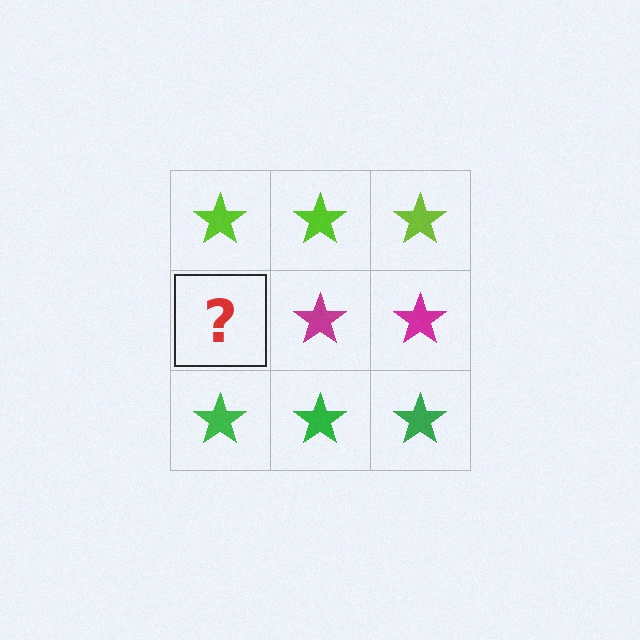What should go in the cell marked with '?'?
The missing cell should contain a magenta star.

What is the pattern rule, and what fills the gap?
The rule is that each row has a consistent color. The gap should be filled with a magenta star.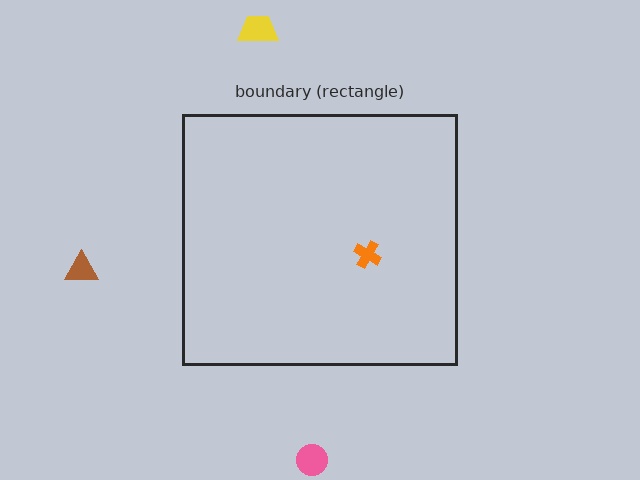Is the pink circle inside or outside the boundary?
Outside.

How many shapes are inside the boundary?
1 inside, 3 outside.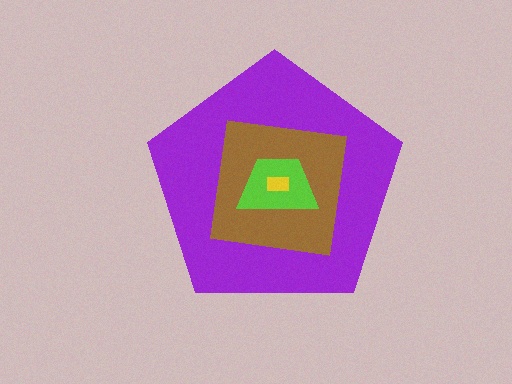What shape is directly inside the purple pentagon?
The brown square.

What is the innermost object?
The yellow rectangle.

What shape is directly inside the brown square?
The lime trapezoid.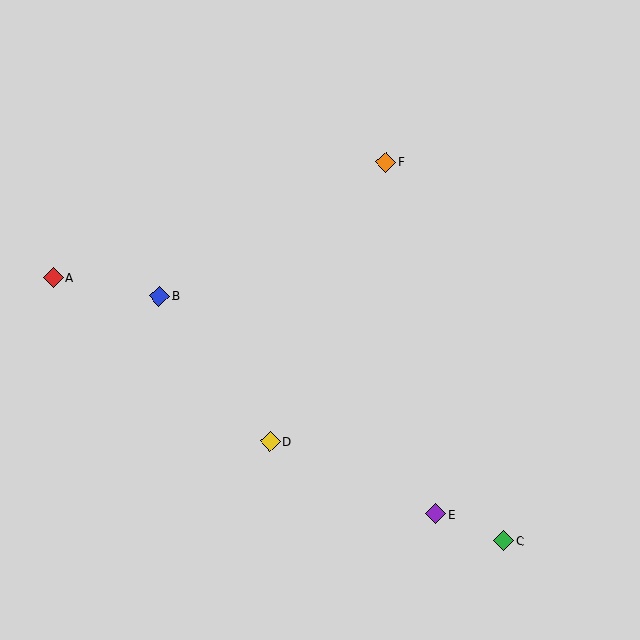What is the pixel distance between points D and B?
The distance between D and B is 183 pixels.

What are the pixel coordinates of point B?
Point B is at (159, 296).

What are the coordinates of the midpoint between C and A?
The midpoint between C and A is at (279, 409).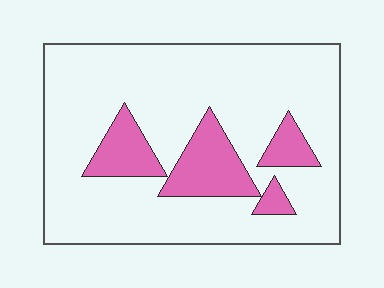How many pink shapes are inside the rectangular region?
4.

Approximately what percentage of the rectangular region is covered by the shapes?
Approximately 20%.